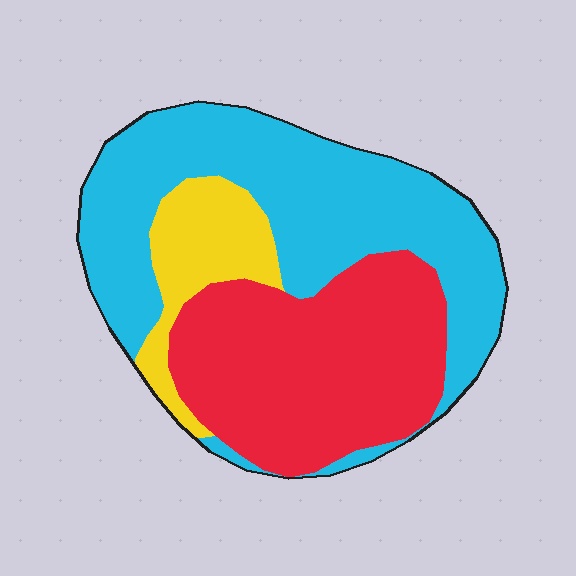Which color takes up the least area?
Yellow, at roughly 15%.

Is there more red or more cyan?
Cyan.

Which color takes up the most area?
Cyan, at roughly 50%.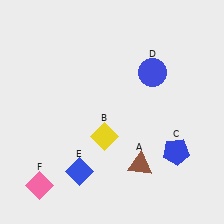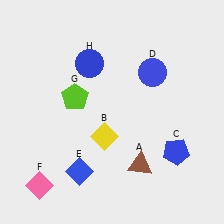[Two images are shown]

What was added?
A lime pentagon (G), a blue circle (H) were added in Image 2.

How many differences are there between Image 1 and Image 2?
There are 2 differences between the two images.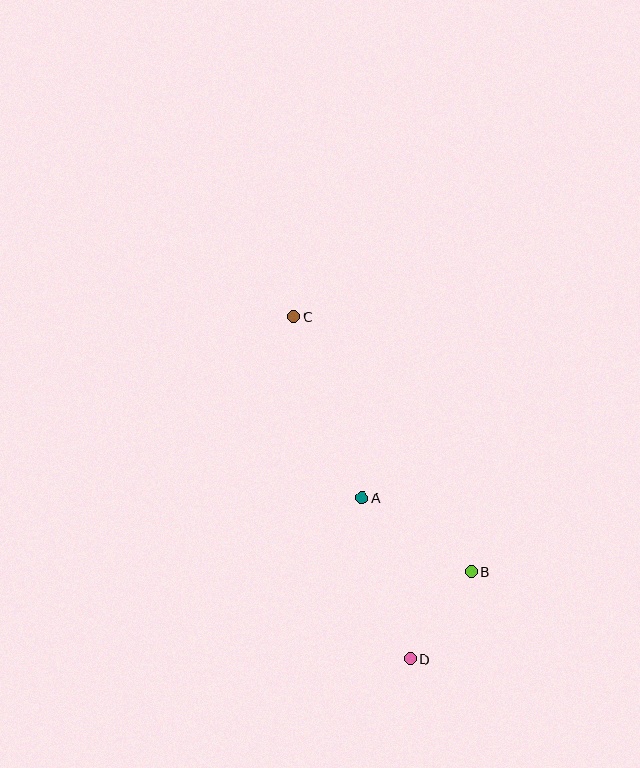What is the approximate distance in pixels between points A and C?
The distance between A and C is approximately 194 pixels.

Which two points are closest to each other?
Points B and D are closest to each other.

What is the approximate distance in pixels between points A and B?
The distance between A and B is approximately 132 pixels.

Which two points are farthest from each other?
Points C and D are farthest from each other.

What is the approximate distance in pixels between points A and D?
The distance between A and D is approximately 168 pixels.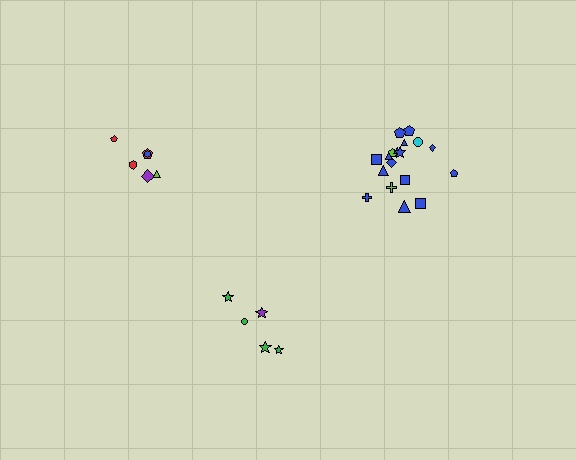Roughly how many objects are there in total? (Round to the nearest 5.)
Roughly 30 objects in total.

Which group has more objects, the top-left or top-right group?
The top-right group.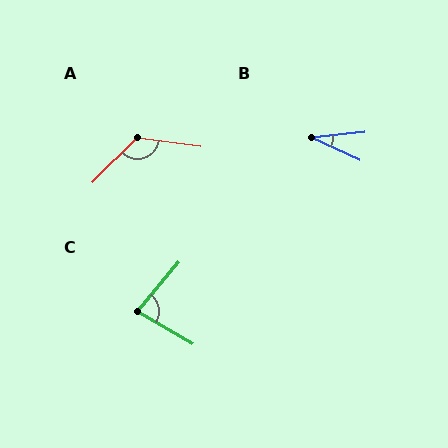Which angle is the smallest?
B, at approximately 30 degrees.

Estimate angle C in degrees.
Approximately 80 degrees.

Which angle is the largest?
A, at approximately 127 degrees.